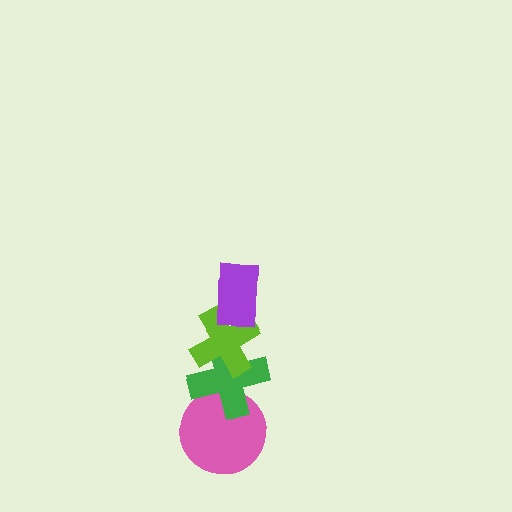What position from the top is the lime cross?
The lime cross is 2nd from the top.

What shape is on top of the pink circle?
The green cross is on top of the pink circle.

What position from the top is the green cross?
The green cross is 3rd from the top.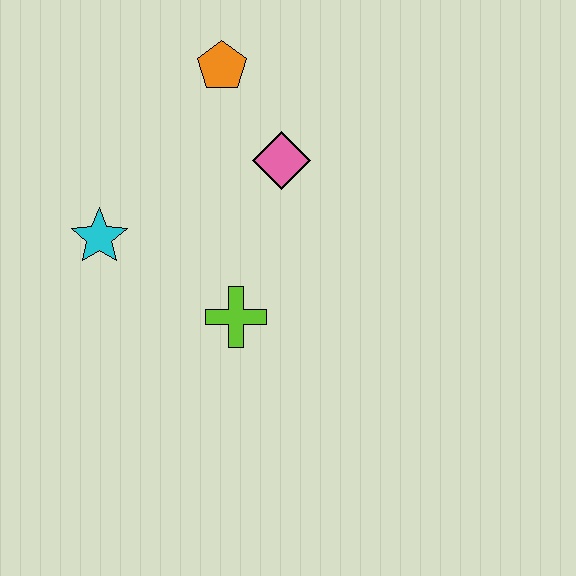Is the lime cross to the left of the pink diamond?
Yes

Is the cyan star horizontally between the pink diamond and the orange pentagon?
No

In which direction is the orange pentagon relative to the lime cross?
The orange pentagon is above the lime cross.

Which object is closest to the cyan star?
The lime cross is closest to the cyan star.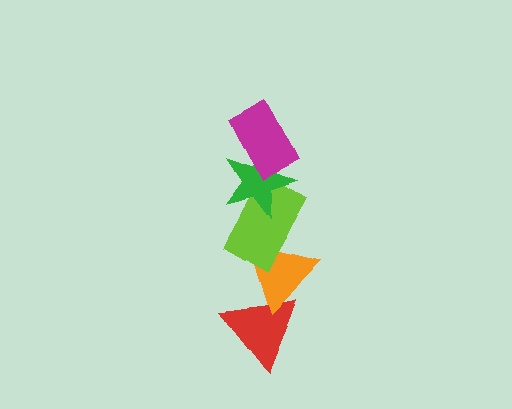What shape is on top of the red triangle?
The orange triangle is on top of the red triangle.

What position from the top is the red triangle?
The red triangle is 5th from the top.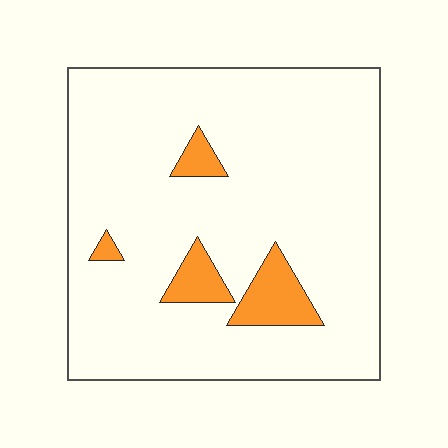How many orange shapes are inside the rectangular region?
4.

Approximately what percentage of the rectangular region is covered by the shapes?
Approximately 10%.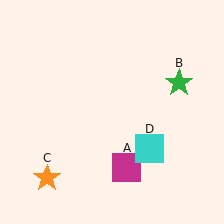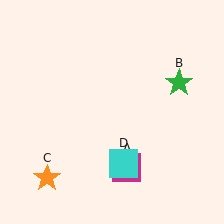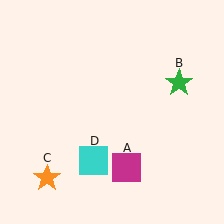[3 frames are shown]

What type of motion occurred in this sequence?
The cyan square (object D) rotated clockwise around the center of the scene.